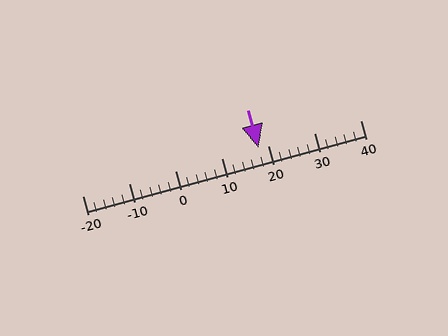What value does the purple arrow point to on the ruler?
The purple arrow points to approximately 18.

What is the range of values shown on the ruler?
The ruler shows values from -20 to 40.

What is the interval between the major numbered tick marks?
The major tick marks are spaced 10 units apart.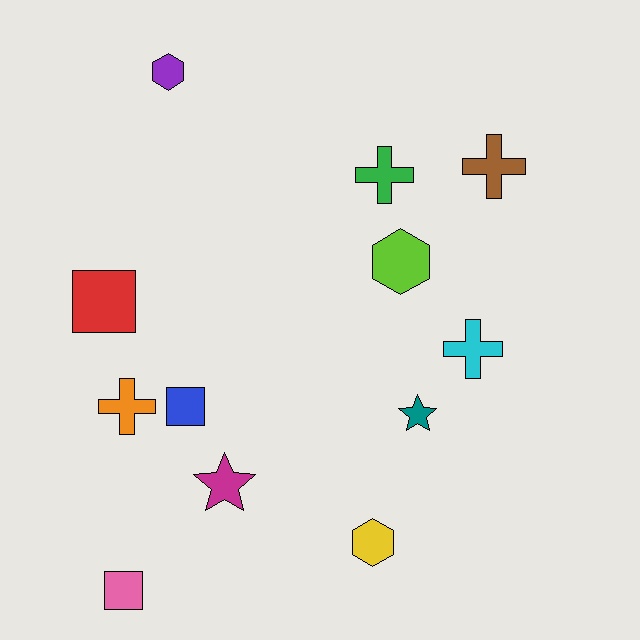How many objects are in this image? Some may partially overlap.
There are 12 objects.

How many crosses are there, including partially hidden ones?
There are 4 crosses.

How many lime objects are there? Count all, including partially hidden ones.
There is 1 lime object.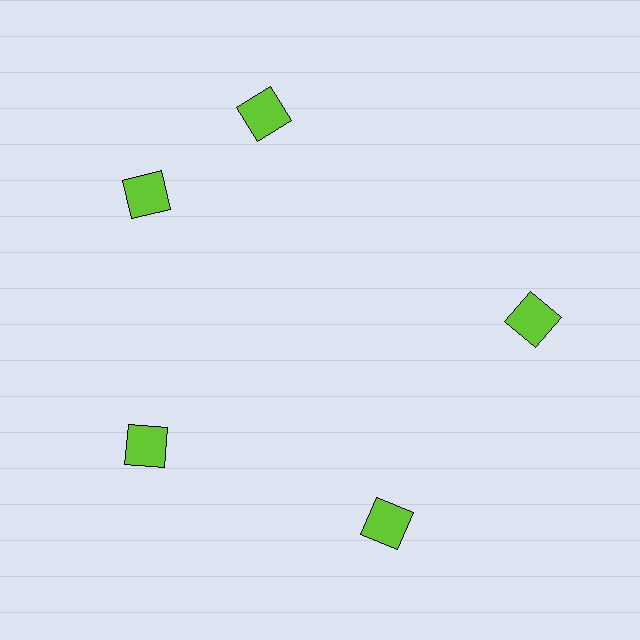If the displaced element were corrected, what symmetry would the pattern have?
It would have 5-fold rotational symmetry — the pattern would map onto itself every 72 degrees.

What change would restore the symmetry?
The symmetry would be restored by rotating it back into even spacing with its neighbors so that all 5 squares sit at equal angles and equal distance from the center.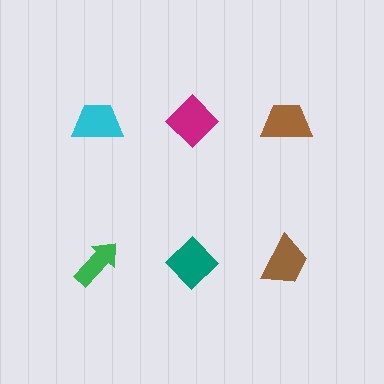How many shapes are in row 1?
3 shapes.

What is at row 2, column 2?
A teal diamond.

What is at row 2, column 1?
A green arrow.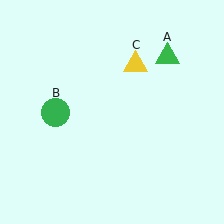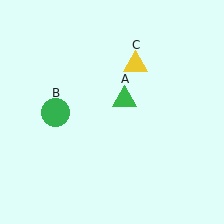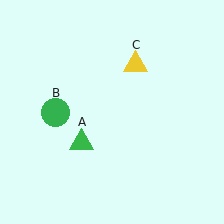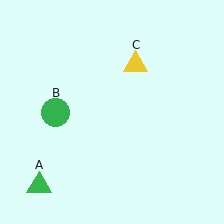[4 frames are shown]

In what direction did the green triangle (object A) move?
The green triangle (object A) moved down and to the left.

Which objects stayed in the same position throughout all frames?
Green circle (object B) and yellow triangle (object C) remained stationary.